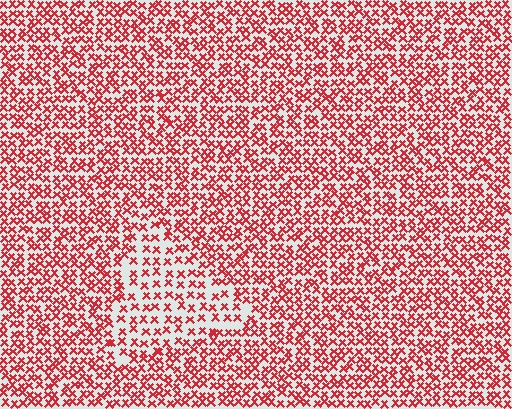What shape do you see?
I see a triangle.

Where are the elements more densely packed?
The elements are more densely packed outside the triangle boundary.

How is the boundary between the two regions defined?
The boundary is defined by a change in element density (approximately 1.8x ratio). All elements are the same color, size, and shape.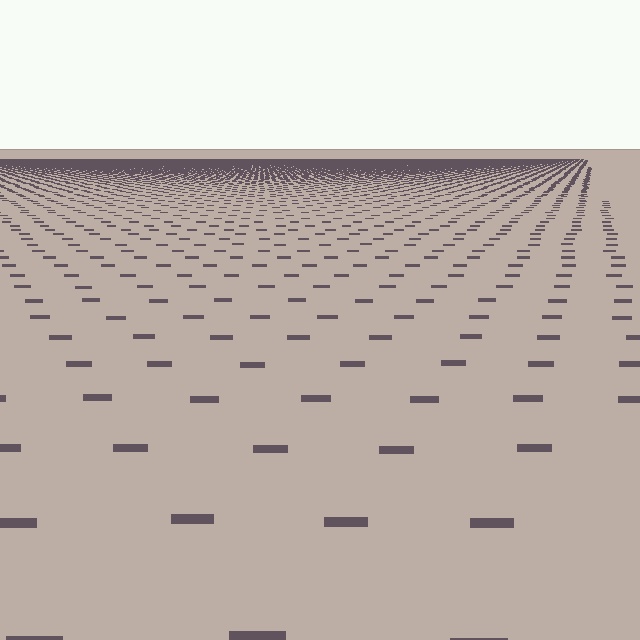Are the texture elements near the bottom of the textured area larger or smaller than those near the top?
Larger. Near the bottom, elements are closer to the viewer and appear at a bigger on-screen size.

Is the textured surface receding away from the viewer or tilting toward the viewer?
The surface is receding away from the viewer. Texture elements get smaller and denser toward the top.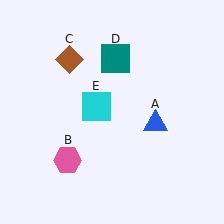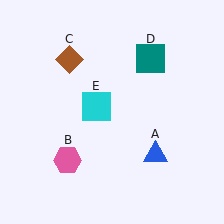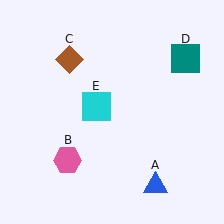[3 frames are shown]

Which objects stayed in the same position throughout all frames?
Pink hexagon (object B) and brown diamond (object C) and cyan square (object E) remained stationary.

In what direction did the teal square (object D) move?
The teal square (object D) moved right.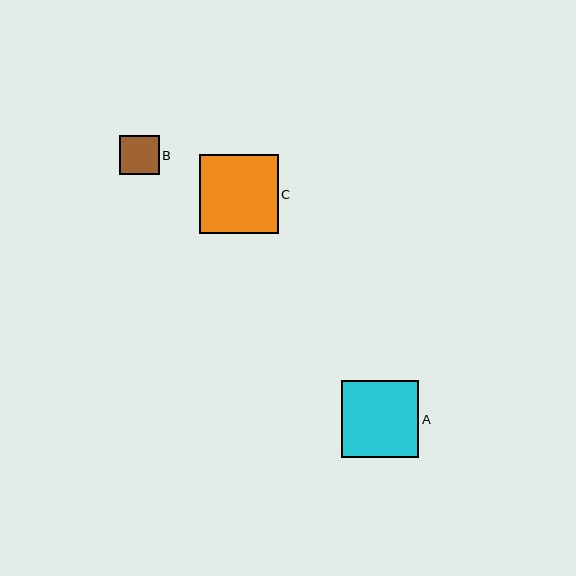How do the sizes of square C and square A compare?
Square C and square A are approximately the same size.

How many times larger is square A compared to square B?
Square A is approximately 2.0 times the size of square B.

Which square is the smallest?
Square B is the smallest with a size of approximately 39 pixels.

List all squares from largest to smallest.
From largest to smallest: C, A, B.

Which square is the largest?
Square C is the largest with a size of approximately 79 pixels.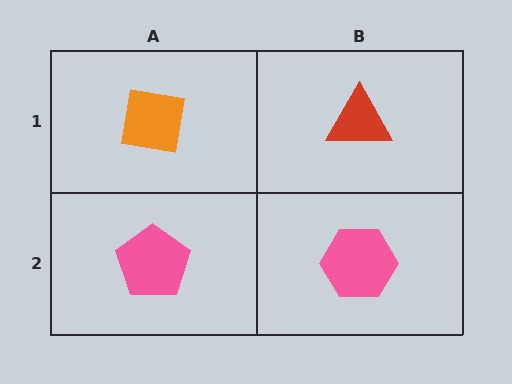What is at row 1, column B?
A red triangle.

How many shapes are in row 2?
2 shapes.